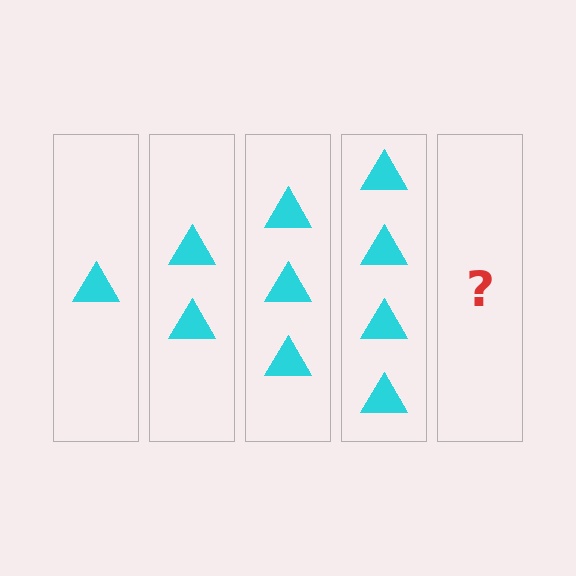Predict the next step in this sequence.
The next step is 5 triangles.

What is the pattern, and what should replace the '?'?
The pattern is that each step adds one more triangle. The '?' should be 5 triangles.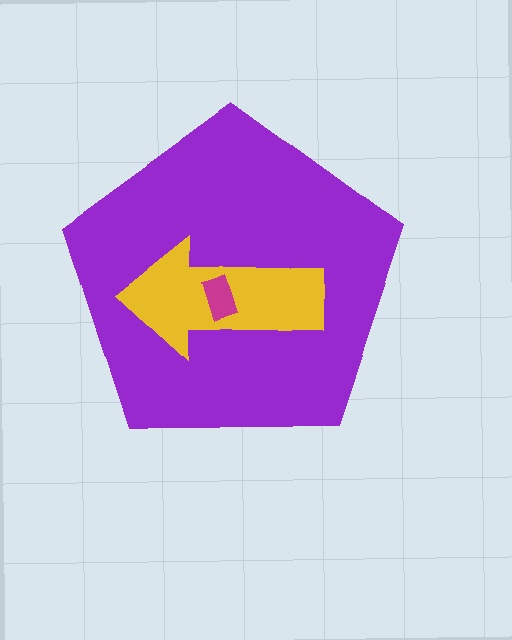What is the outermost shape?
The purple pentagon.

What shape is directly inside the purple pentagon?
The yellow arrow.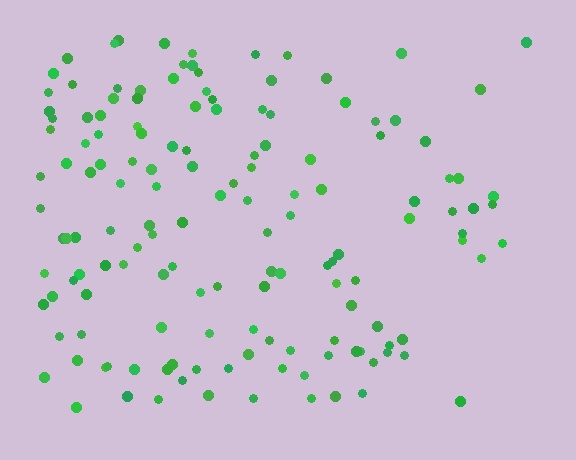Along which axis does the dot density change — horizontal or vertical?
Horizontal.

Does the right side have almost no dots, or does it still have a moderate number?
Still a moderate number, just noticeably fewer than the left.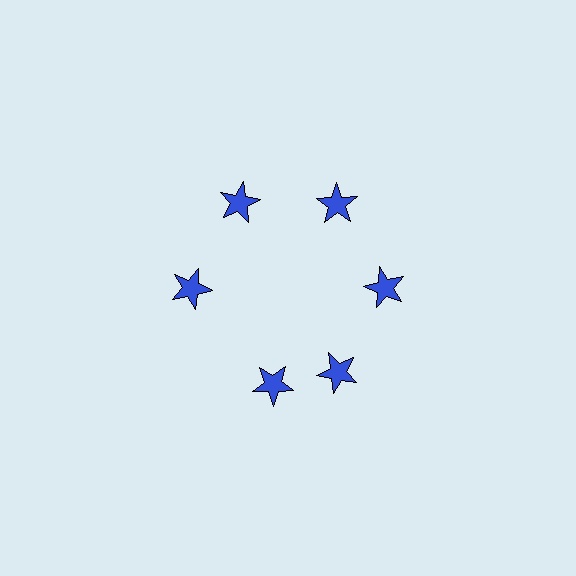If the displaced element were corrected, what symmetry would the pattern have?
It would have 6-fold rotational symmetry — the pattern would map onto itself every 60 degrees.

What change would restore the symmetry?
The symmetry would be restored by rotating it back into even spacing with its neighbors so that all 6 stars sit at equal angles and equal distance from the center.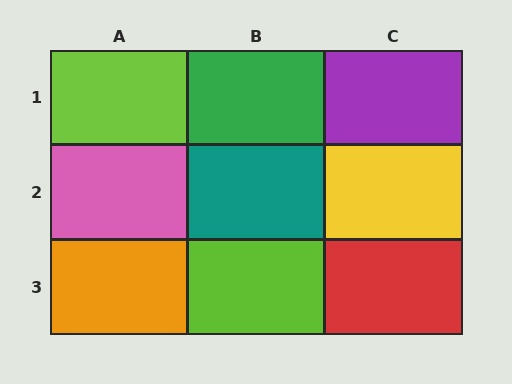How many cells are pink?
1 cell is pink.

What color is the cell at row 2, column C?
Yellow.